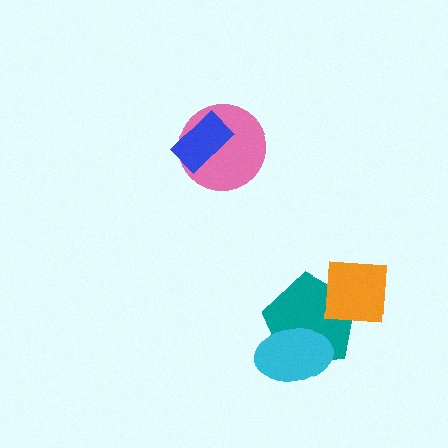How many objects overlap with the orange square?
1 object overlaps with the orange square.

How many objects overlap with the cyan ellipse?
1 object overlaps with the cyan ellipse.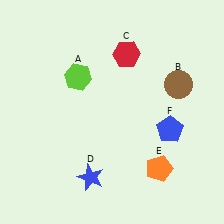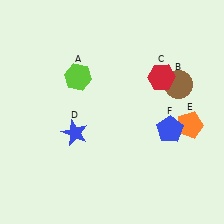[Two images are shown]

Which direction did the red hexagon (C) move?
The red hexagon (C) moved right.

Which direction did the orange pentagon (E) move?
The orange pentagon (E) moved up.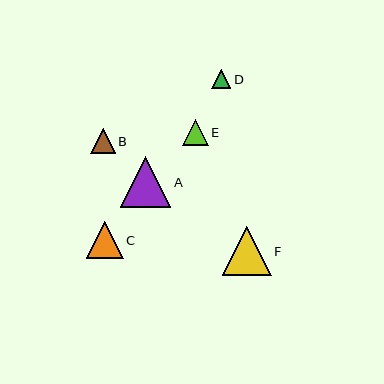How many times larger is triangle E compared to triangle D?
Triangle E is approximately 1.4 times the size of triangle D.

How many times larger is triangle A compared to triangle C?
Triangle A is approximately 1.4 times the size of triangle C.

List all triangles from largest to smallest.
From largest to smallest: A, F, C, E, B, D.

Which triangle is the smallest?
Triangle D is the smallest with a size of approximately 19 pixels.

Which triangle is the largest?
Triangle A is the largest with a size of approximately 51 pixels.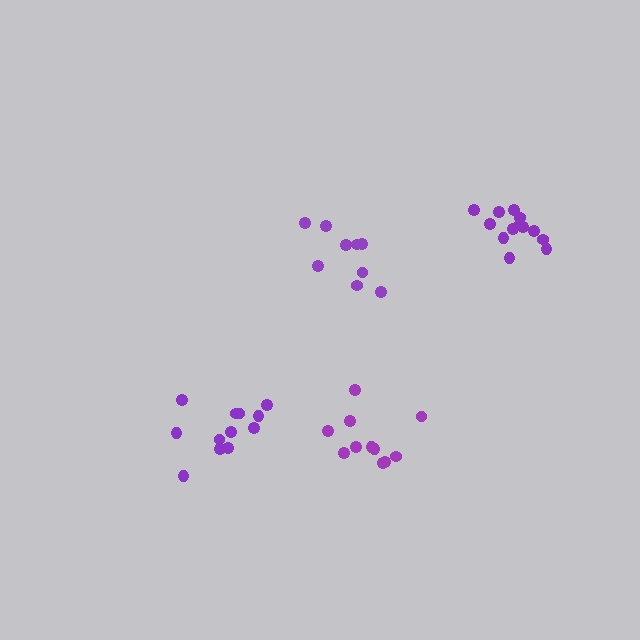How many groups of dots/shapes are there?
There are 4 groups.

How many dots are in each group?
Group 1: 13 dots, Group 2: 11 dots, Group 3: 9 dots, Group 4: 12 dots (45 total).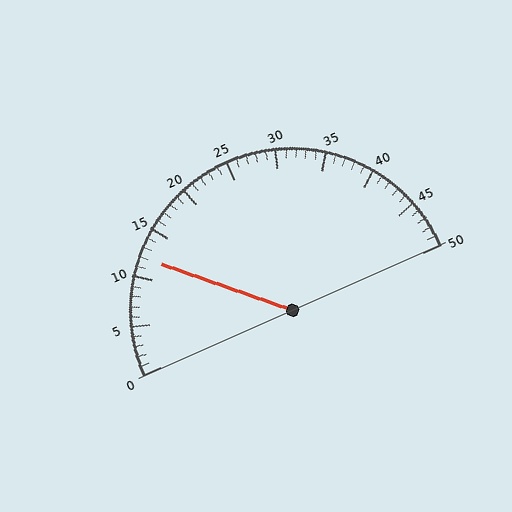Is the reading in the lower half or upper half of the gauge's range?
The reading is in the lower half of the range (0 to 50).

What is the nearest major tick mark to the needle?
The nearest major tick mark is 10.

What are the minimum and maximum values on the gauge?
The gauge ranges from 0 to 50.